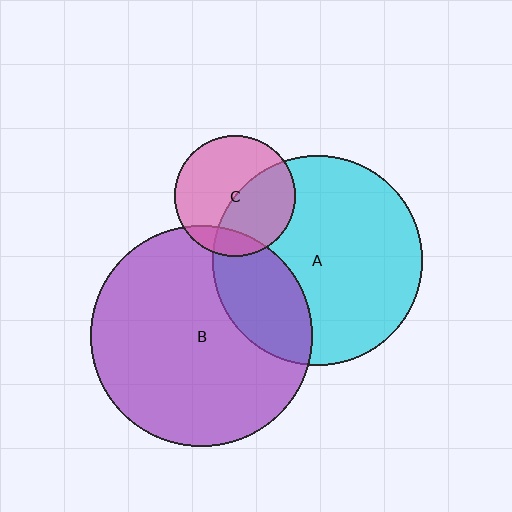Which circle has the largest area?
Circle B (purple).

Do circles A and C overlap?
Yes.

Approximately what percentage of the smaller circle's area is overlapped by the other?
Approximately 45%.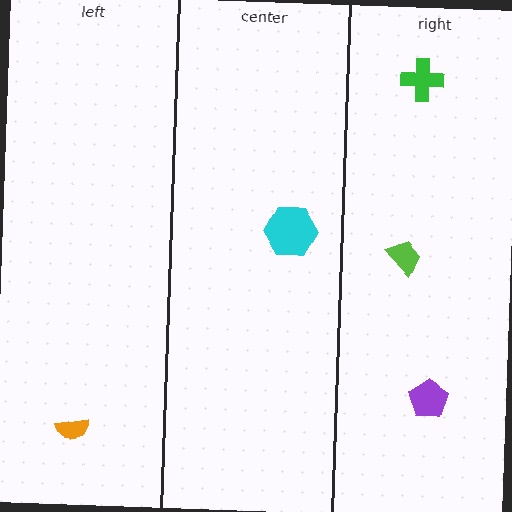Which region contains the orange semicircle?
The left region.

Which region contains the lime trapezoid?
The right region.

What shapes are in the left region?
The orange semicircle.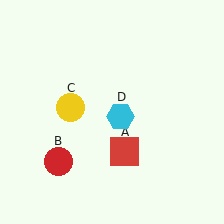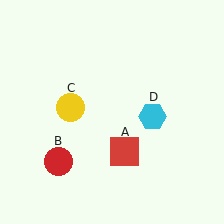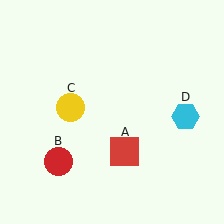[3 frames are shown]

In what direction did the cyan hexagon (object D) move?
The cyan hexagon (object D) moved right.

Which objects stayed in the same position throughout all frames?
Red square (object A) and red circle (object B) and yellow circle (object C) remained stationary.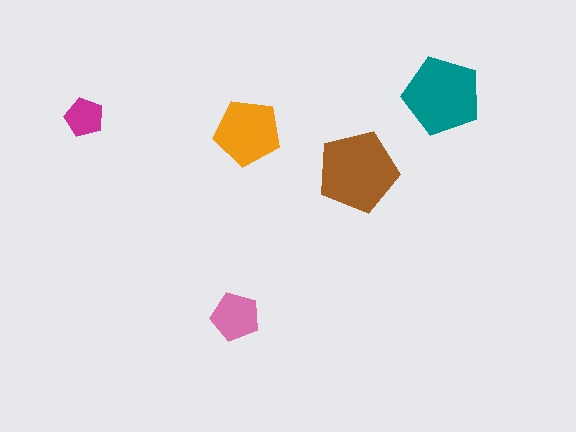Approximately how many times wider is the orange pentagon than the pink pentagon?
About 1.5 times wider.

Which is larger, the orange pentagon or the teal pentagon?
The teal one.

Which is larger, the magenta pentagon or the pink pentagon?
The pink one.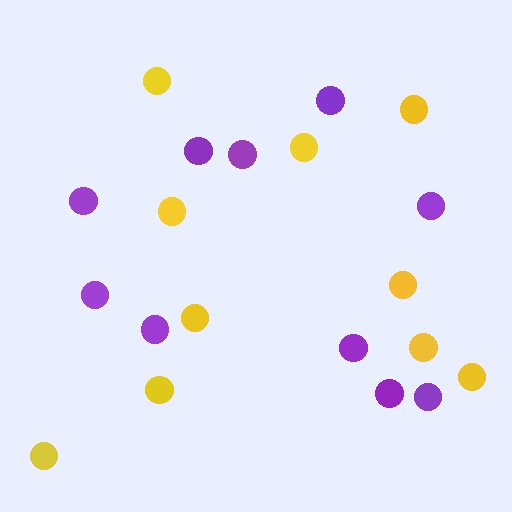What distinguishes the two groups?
There are 2 groups: one group of purple circles (10) and one group of yellow circles (10).